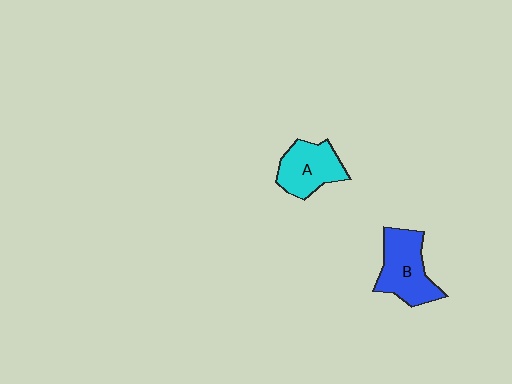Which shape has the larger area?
Shape B (blue).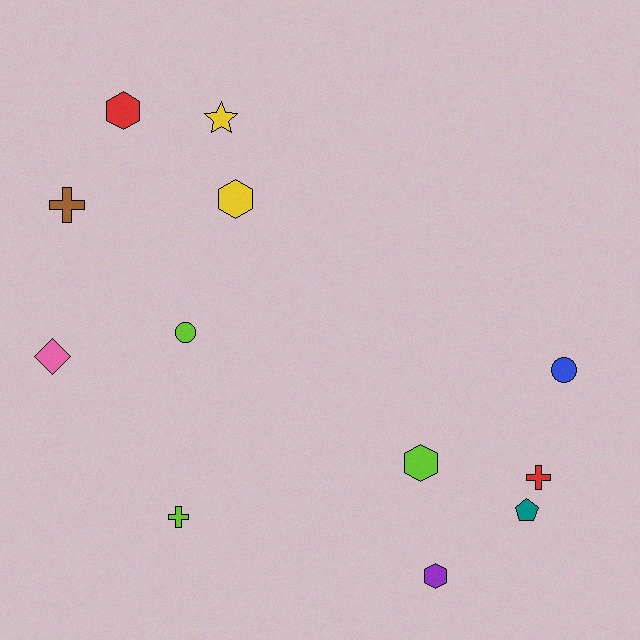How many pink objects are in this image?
There is 1 pink object.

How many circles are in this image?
There are 2 circles.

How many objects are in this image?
There are 12 objects.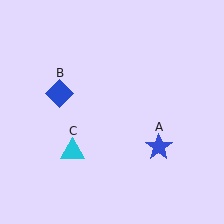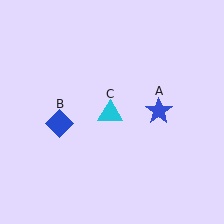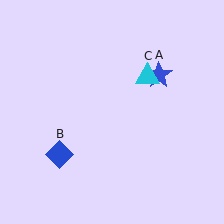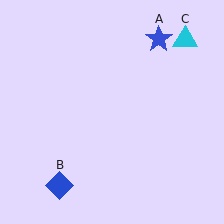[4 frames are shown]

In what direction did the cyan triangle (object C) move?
The cyan triangle (object C) moved up and to the right.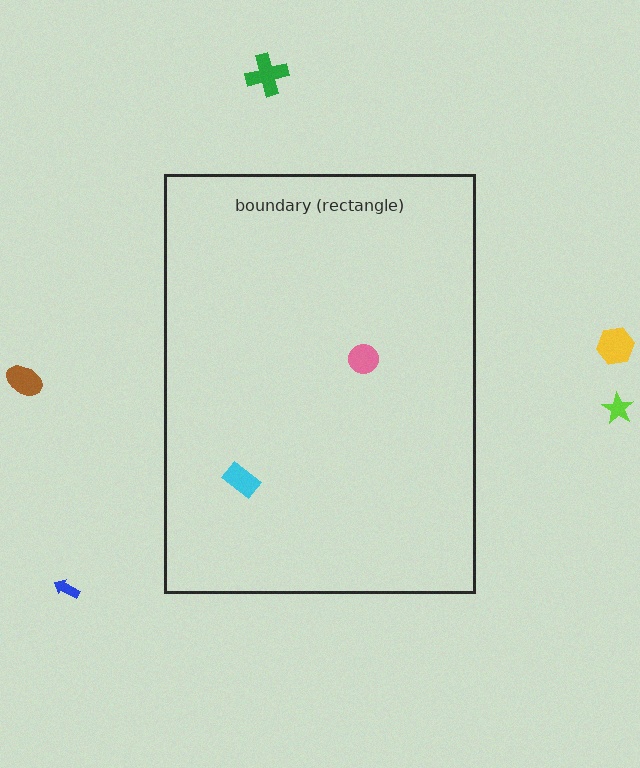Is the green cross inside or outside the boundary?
Outside.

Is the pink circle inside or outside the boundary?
Inside.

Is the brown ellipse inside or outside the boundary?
Outside.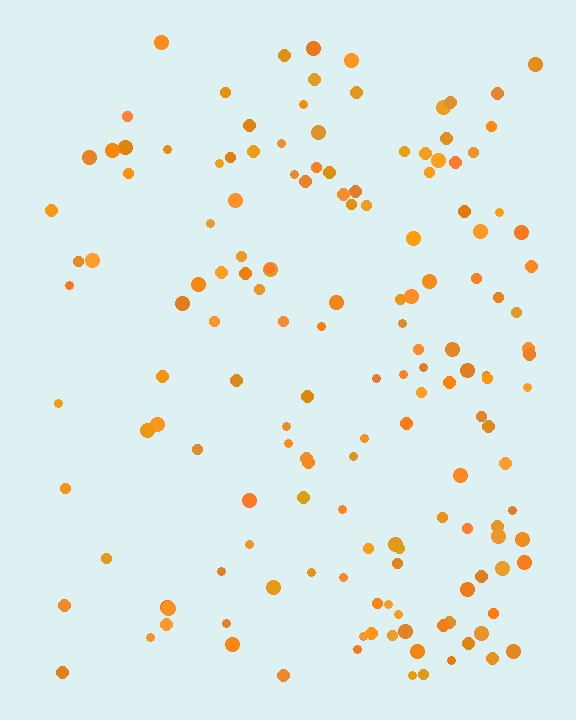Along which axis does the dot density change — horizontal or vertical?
Horizontal.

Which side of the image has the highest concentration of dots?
The right.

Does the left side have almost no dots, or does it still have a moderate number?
Still a moderate number, just noticeably fewer than the right.